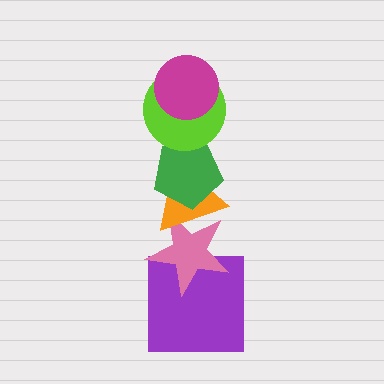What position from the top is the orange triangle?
The orange triangle is 4th from the top.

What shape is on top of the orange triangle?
The green pentagon is on top of the orange triangle.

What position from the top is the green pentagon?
The green pentagon is 3rd from the top.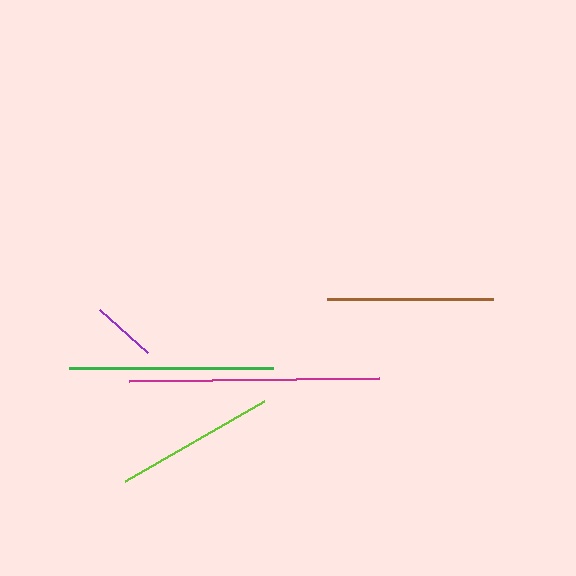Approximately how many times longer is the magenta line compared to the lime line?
The magenta line is approximately 1.6 times the length of the lime line.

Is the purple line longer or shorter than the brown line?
The brown line is longer than the purple line.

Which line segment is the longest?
The magenta line is the longest at approximately 251 pixels.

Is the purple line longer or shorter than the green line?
The green line is longer than the purple line.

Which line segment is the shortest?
The purple line is the shortest at approximately 65 pixels.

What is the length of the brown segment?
The brown segment is approximately 167 pixels long.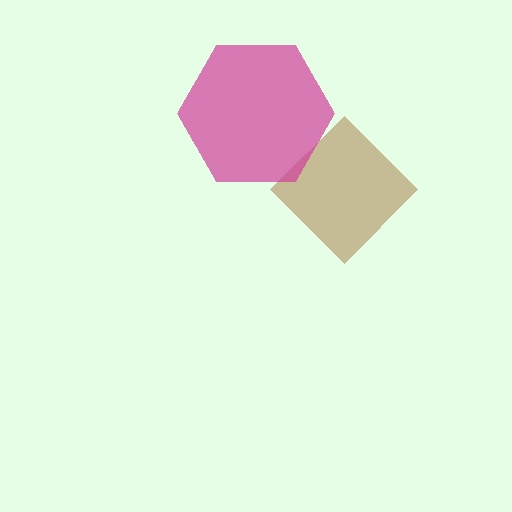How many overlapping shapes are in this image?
There are 2 overlapping shapes in the image.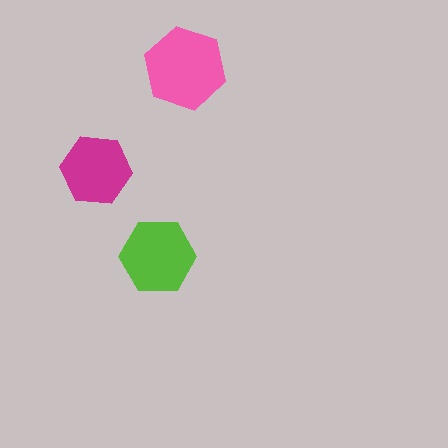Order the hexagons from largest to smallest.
the pink one, the lime one, the magenta one.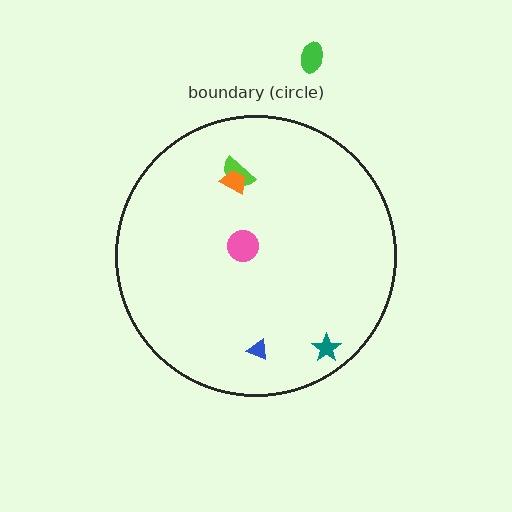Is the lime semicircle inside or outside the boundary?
Inside.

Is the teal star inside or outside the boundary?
Inside.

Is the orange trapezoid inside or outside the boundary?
Inside.